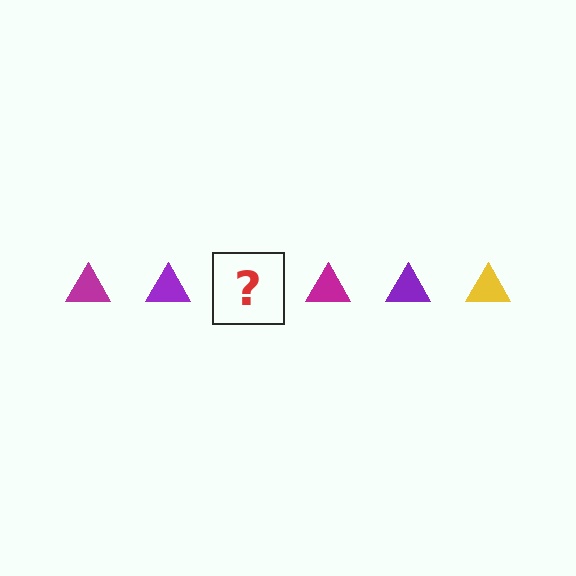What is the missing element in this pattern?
The missing element is a yellow triangle.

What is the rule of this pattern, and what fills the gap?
The rule is that the pattern cycles through magenta, purple, yellow triangles. The gap should be filled with a yellow triangle.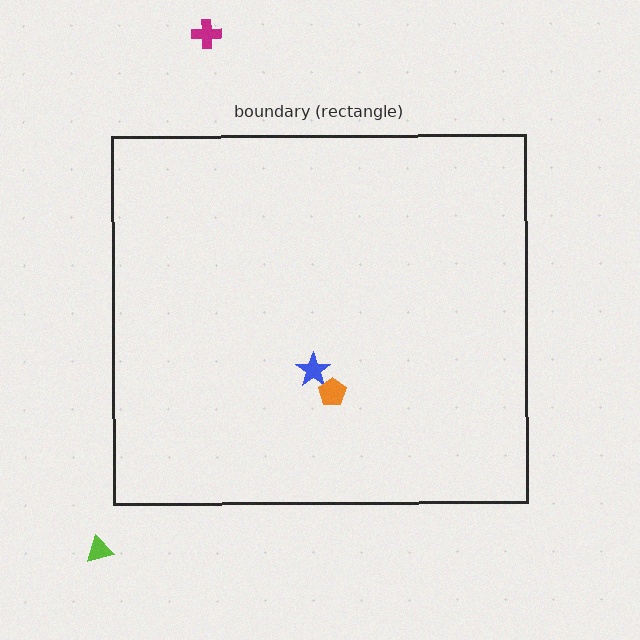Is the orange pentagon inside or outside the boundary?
Inside.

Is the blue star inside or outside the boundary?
Inside.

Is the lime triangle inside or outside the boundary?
Outside.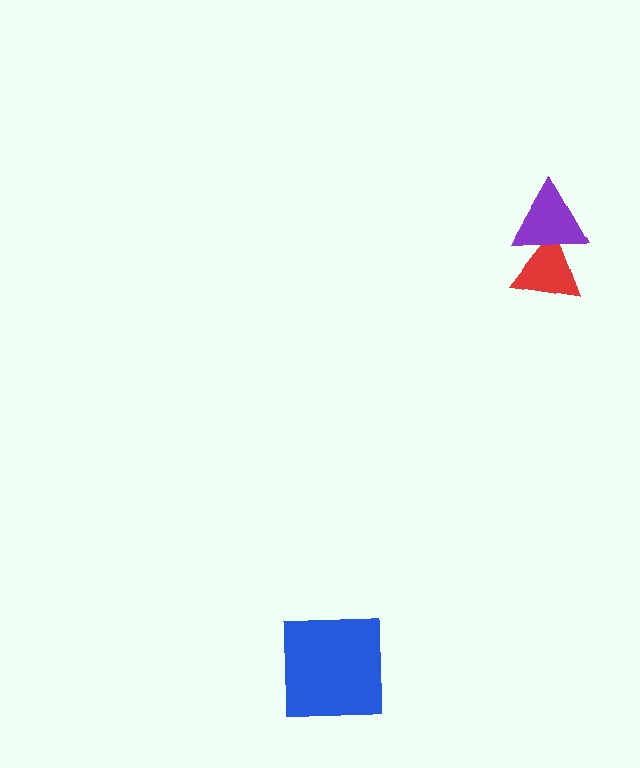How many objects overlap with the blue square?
0 objects overlap with the blue square.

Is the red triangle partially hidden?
Yes, it is partially covered by another shape.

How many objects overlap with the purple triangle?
1 object overlaps with the purple triangle.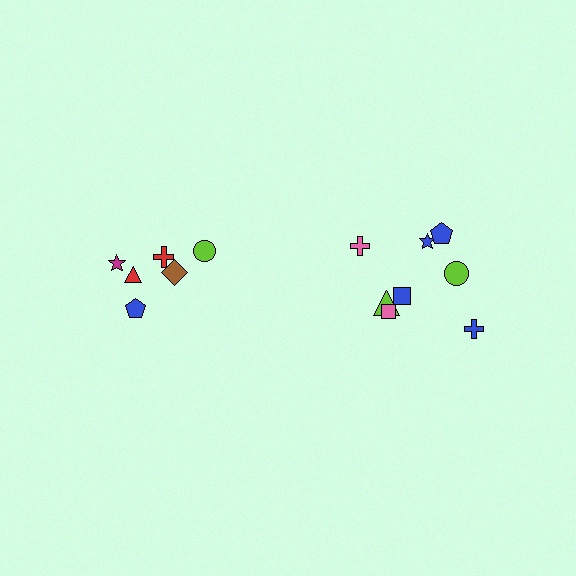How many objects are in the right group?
There are 8 objects.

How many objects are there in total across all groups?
There are 14 objects.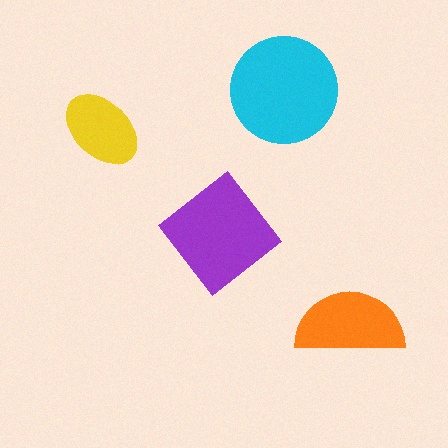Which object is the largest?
The cyan circle.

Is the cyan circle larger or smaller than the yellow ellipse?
Larger.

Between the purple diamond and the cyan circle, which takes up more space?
The cyan circle.